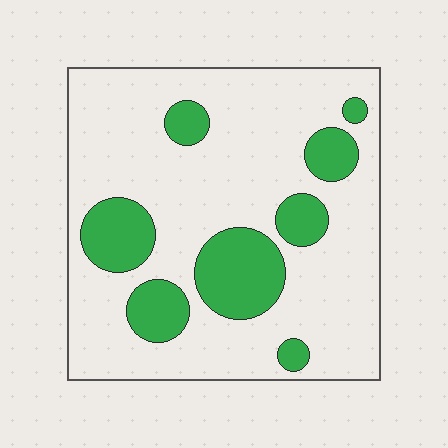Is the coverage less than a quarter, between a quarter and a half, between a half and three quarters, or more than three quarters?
Less than a quarter.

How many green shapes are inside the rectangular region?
8.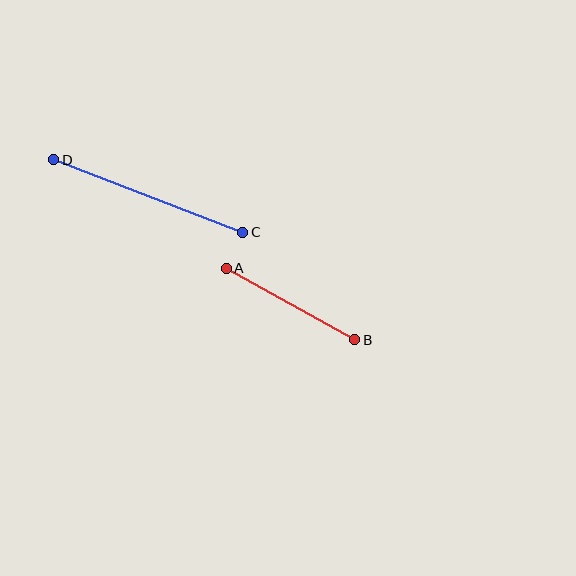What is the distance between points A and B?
The distance is approximately 147 pixels.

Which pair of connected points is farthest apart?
Points C and D are farthest apart.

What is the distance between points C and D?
The distance is approximately 202 pixels.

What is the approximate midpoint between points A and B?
The midpoint is at approximately (291, 304) pixels.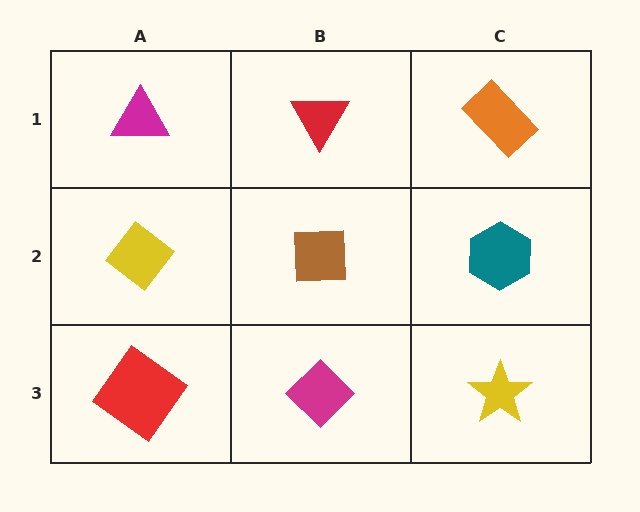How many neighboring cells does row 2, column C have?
3.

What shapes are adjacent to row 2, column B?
A red triangle (row 1, column B), a magenta diamond (row 3, column B), a yellow diamond (row 2, column A), a teal hexagon (row 2, column C).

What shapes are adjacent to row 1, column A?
A yellow diamond (row 2, column A), a red triangle (row 1, column B).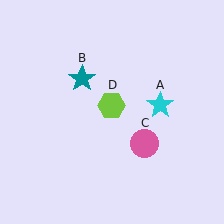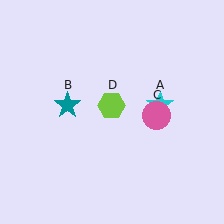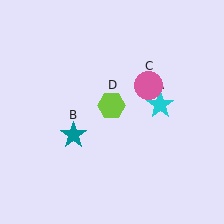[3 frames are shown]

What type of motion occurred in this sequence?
The teal star (object B), pink circle (object C) rotated counterclockwise around the center of the scene.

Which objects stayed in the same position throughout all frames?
Cyan star (object A) and lime hexagon (object D) remained stationary.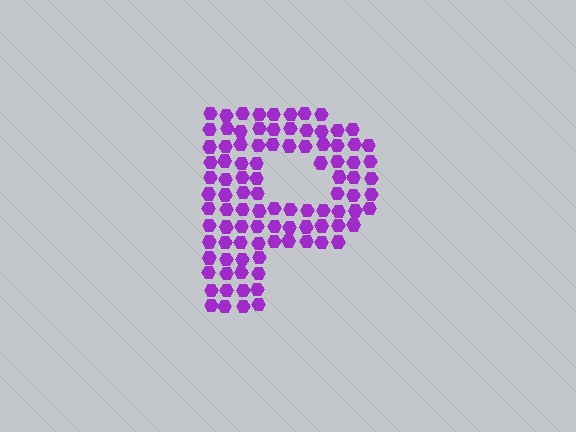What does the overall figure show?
The overall figure shows the letter P.